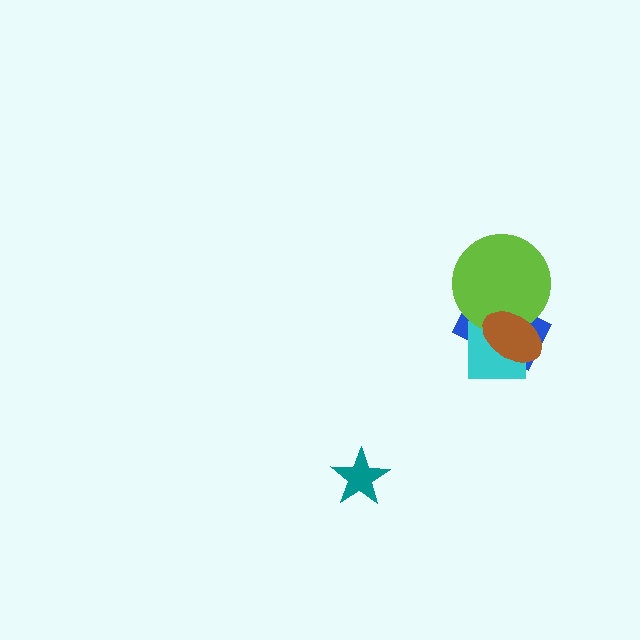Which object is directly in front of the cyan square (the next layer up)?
The lime circle is directly in front of the cyan square.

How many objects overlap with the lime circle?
3 objects overlap with the lime circle.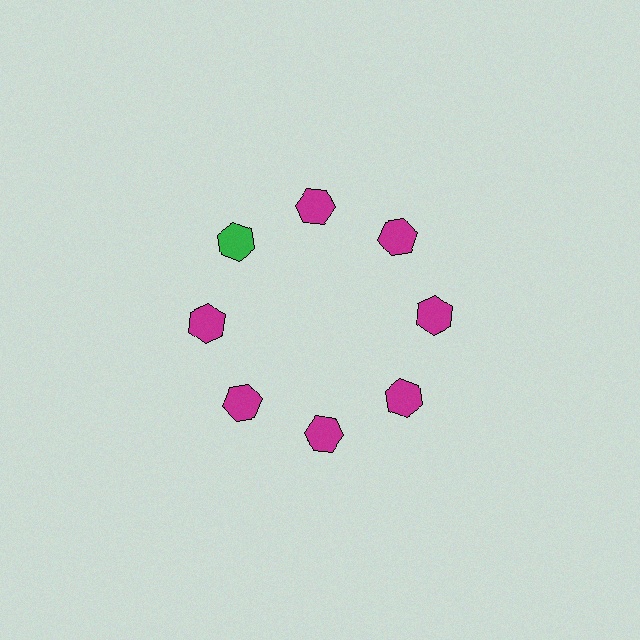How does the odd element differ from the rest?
It has a different color: green instead of magenta.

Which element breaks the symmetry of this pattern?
The green hexagon at roughly the 10 o'clock position breaks the symmetry. All other shapes are magenta hexagons.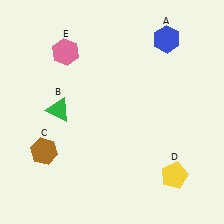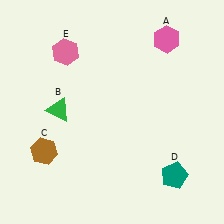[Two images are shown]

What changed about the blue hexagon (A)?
In Image 1, A is blue. In Image 2, it changed to pink.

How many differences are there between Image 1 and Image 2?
There are 2 differences between the two images.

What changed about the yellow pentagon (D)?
In Image 1, D is yellow. In Image 2, it changed to teal.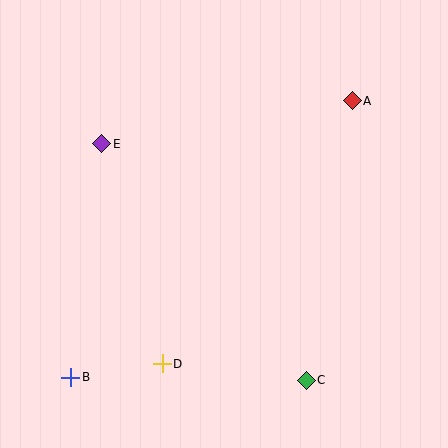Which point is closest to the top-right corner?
Point A is closest to the top-right corner.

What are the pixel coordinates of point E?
Point E is at (102, 144).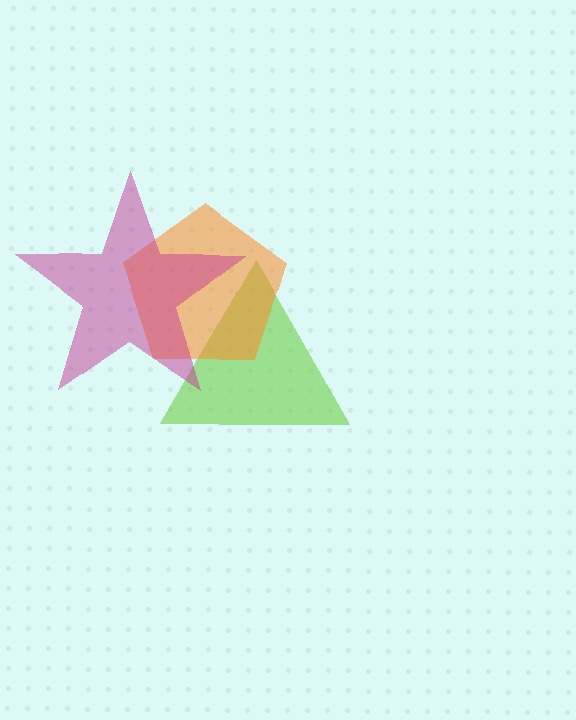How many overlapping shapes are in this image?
There are 3 overlapping shapes in the image.